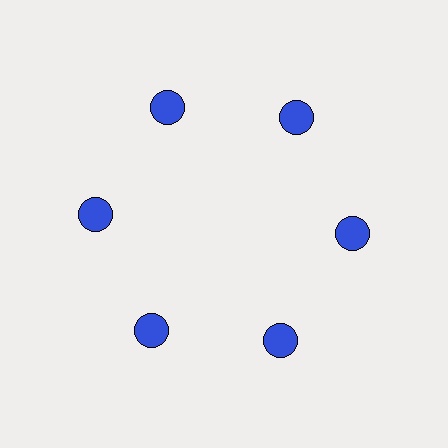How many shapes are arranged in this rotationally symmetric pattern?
There are 6 shapes, arranged in 6 groups of 1.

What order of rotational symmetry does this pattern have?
This pattern has 6-fold rotational symmetry.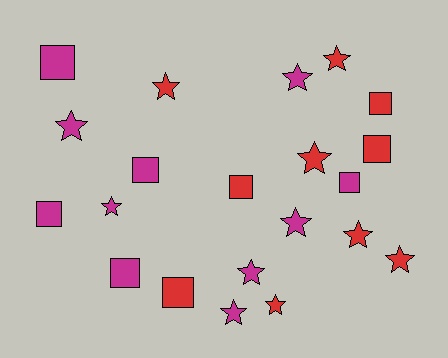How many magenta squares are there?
There are 5 magenta squares.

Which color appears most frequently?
Magenta, with 11 objects.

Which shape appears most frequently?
Star, with 12 objects.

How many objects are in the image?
There are 21 objects.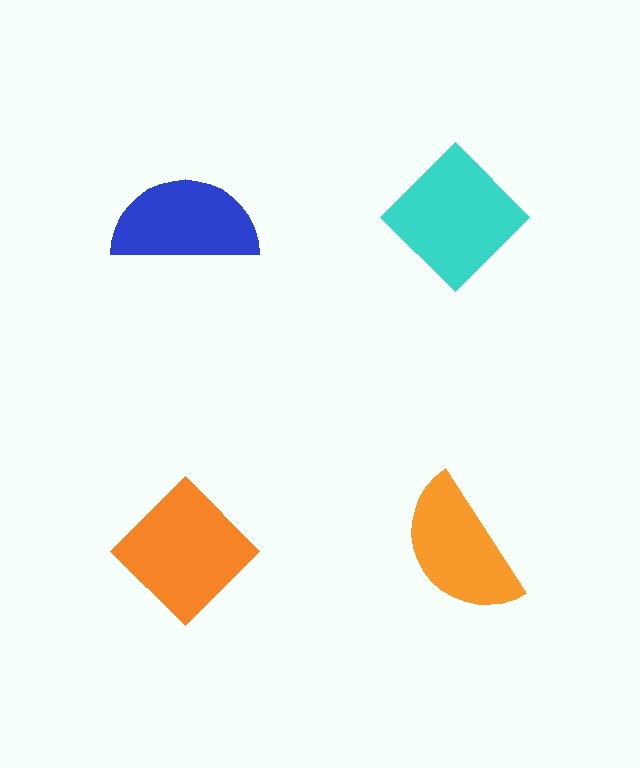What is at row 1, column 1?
A blue semicircle.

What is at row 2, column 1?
An orange diamond.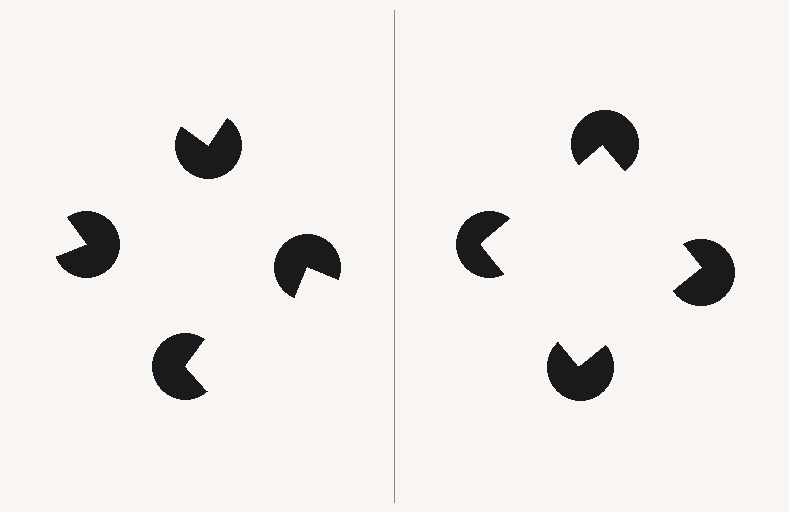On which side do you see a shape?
An illusory square appears on the right side. On the left side the wedge cuts are rotated, so no coherent shape forms.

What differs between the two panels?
The pac-man discs are positioned identically on both sides; only the wedge orientations differ. On the right they align to a square; on the left they are misaligned.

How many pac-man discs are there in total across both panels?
8 — 4 on each side.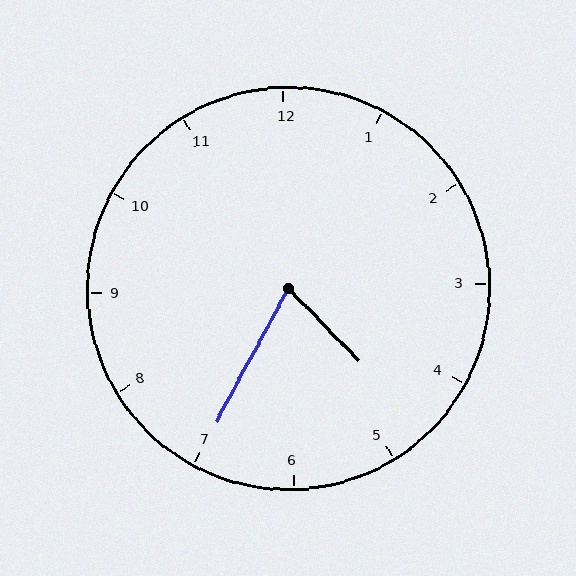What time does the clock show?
4:35.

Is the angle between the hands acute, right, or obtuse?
It is acute.